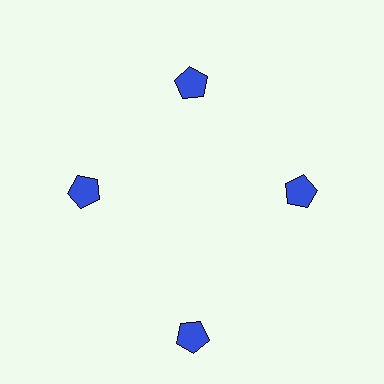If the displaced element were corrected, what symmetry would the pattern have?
It would have 4-fold rotational symmetry — the pattern would map onto itself every 90 degrees.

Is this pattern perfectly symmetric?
No. The 4 blue pentagons are arranged in a ring, but one element near the 6 o'clock position is pushed outward from the center, breaking the 4-fold rotational symmetry.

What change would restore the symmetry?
The symmetry would be restored by moving it inward, back onto the ring so that all 4 pentagons sit at equal angles and equal distance from the center.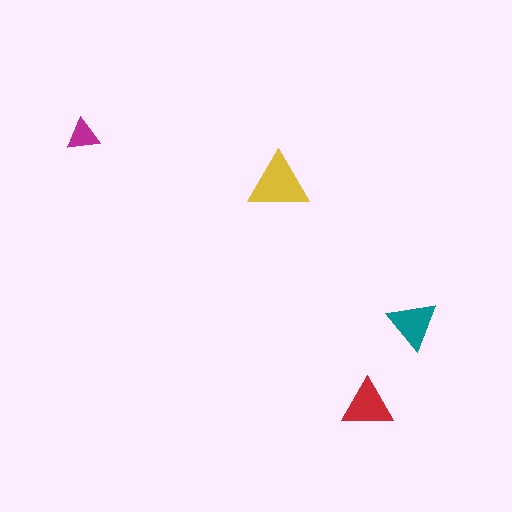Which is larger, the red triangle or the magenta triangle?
The red one.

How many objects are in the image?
There are 4 objects in the image.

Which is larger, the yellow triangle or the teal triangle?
The yellow one.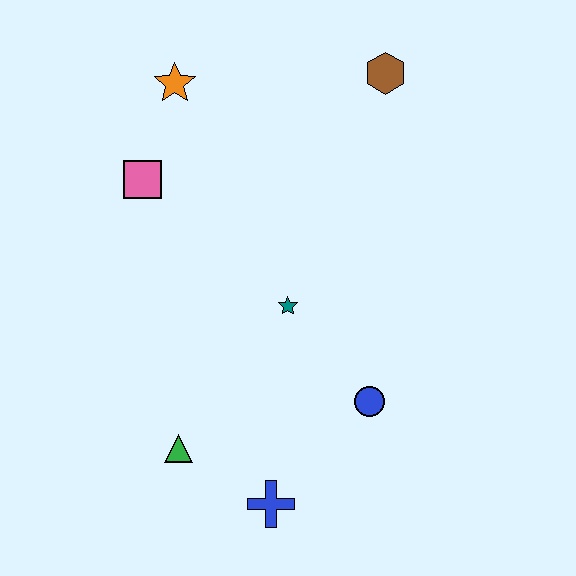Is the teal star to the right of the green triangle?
Yes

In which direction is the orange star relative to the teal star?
The orange star is above the teal star.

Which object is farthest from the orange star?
The blue cross is farthest from the orange star.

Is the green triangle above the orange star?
No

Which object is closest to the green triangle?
The blue cross is closest to the green triangle.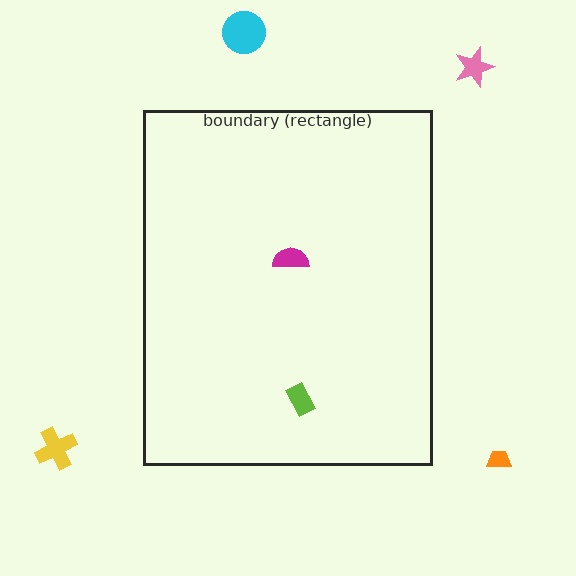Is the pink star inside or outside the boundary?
Outside.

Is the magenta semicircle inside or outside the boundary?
Inside.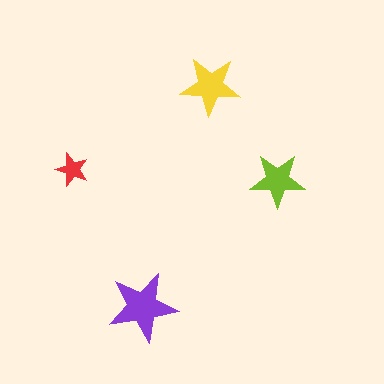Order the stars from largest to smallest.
the purple one, the yellow one, the lime one, the red one.